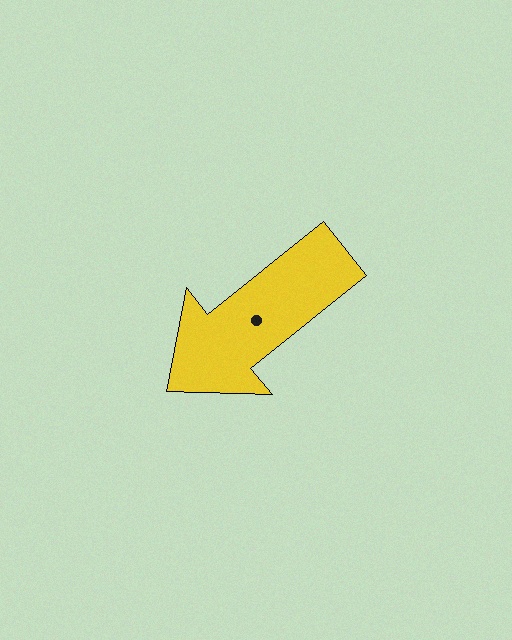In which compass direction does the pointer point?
Southwest.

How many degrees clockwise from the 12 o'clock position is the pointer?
Approximately 231 degrees.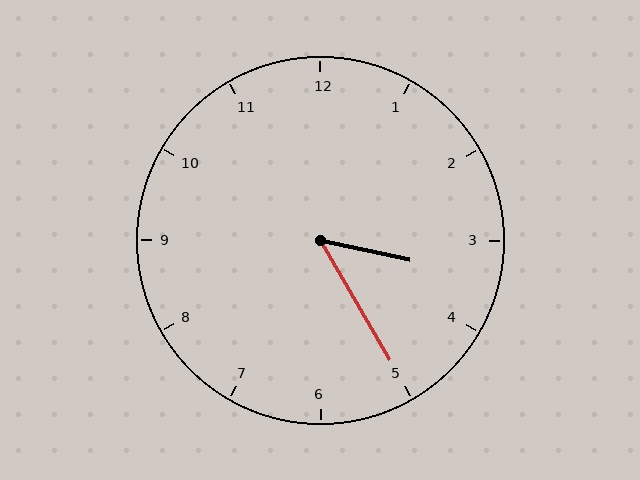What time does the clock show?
3:25.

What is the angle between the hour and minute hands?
Approximately 48 degrees.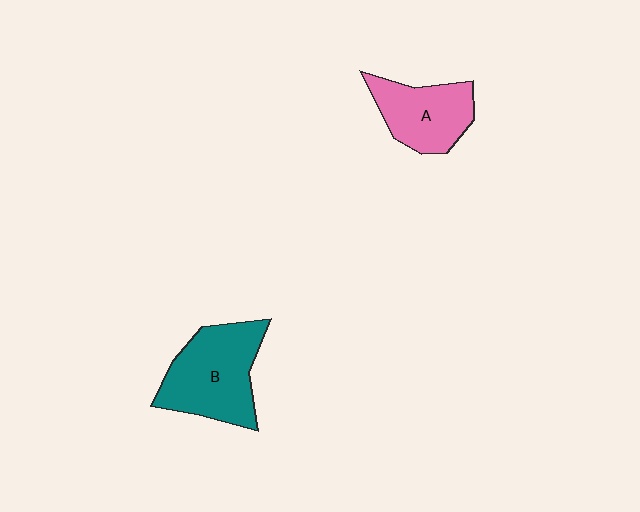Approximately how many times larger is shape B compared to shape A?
Approximately 1.4 times.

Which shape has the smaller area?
Shape A (pink).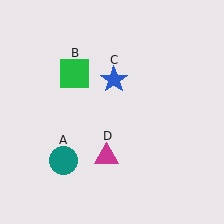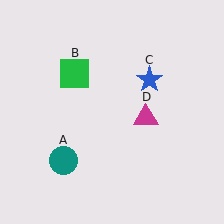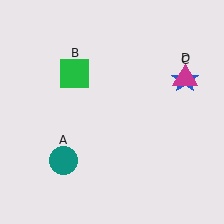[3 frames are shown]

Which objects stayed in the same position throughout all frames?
Teal circle (object A) and green square (object B) remained stationary.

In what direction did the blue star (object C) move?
The blue star (object C) moved right.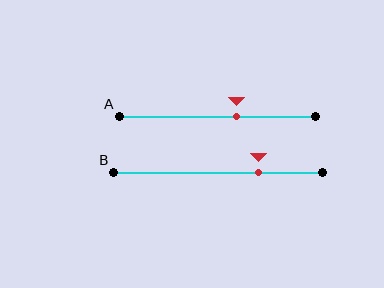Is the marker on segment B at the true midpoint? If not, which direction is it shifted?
No, the marker on segment B is shifted to the right by about 19% of the segment length.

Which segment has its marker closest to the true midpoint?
Segment A has its marker closest to the true midpoint.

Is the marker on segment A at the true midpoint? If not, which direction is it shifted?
No, the marker on segment A is shifted to the right by about 10% of the segment length.